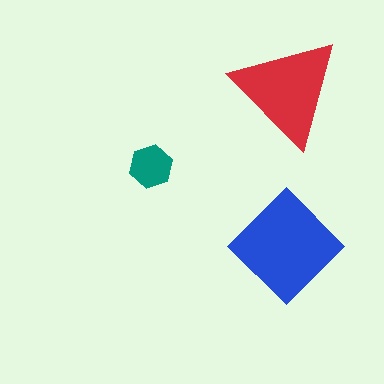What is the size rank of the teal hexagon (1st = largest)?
3rd.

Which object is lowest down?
The blue diamond is bottommost.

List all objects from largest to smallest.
The blue diamond, the red triangle, the teal hexagon.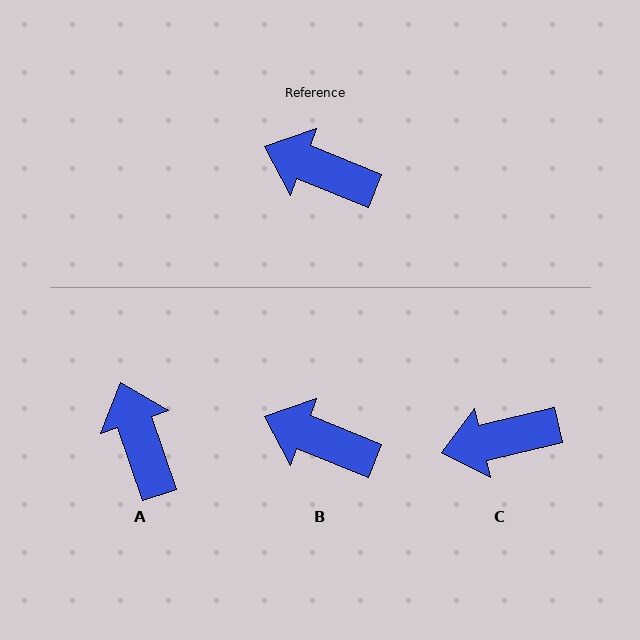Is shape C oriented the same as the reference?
No, it is off by about 35 degrees.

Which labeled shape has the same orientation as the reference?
B.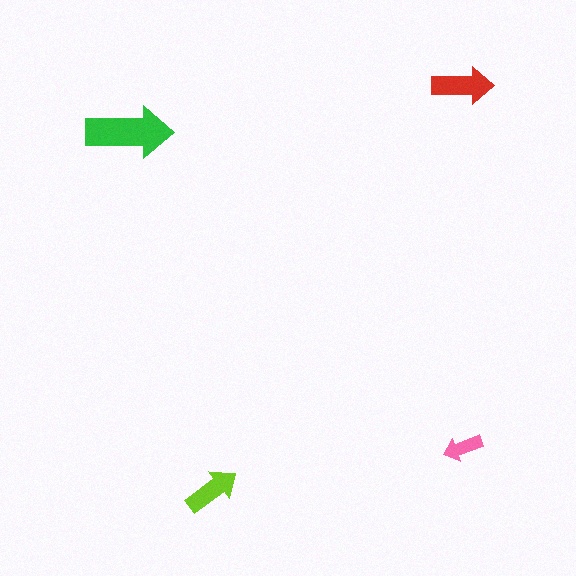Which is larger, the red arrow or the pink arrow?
The red one.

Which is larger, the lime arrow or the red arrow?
The red one.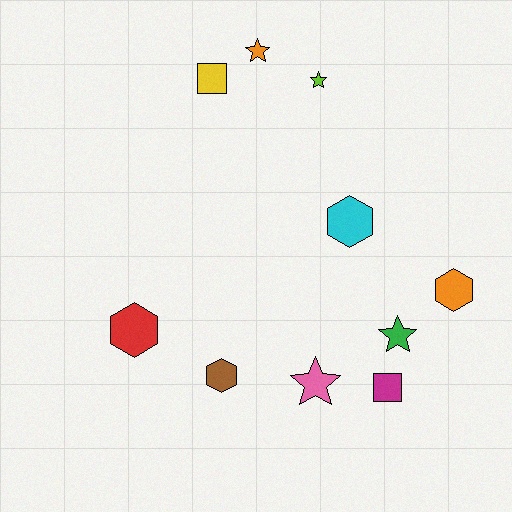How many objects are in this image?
There are 10 objects.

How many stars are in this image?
There are 4 stars.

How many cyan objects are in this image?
There is 1 cyan object.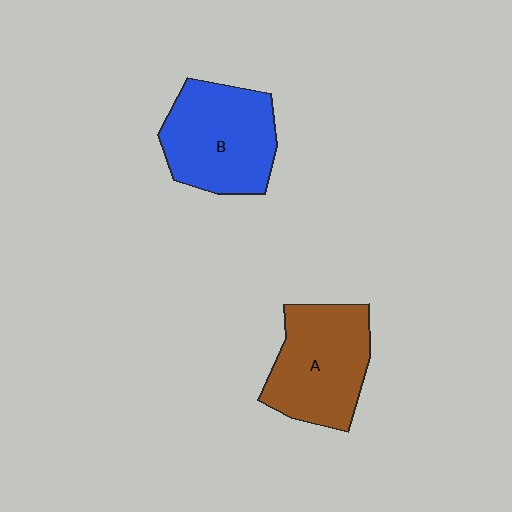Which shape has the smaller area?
Shape A (brown).